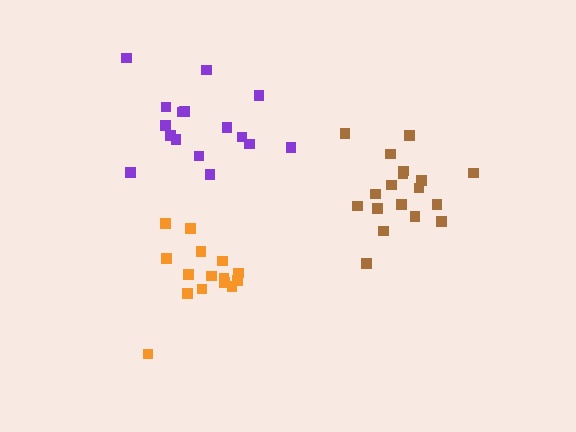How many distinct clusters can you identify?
There are 3 distinct clusters.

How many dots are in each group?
Group 1: 18 dots, Group 2: 16 dots, Group 3: 15 dots (49 total).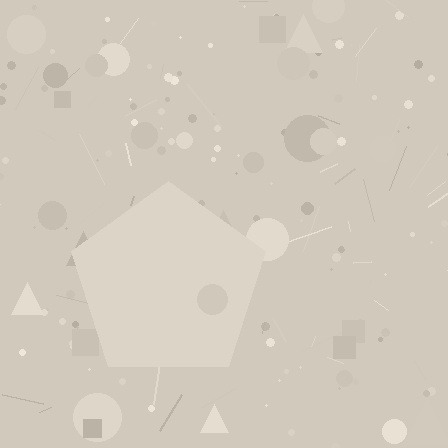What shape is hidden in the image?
A pentagon is hidden in the image.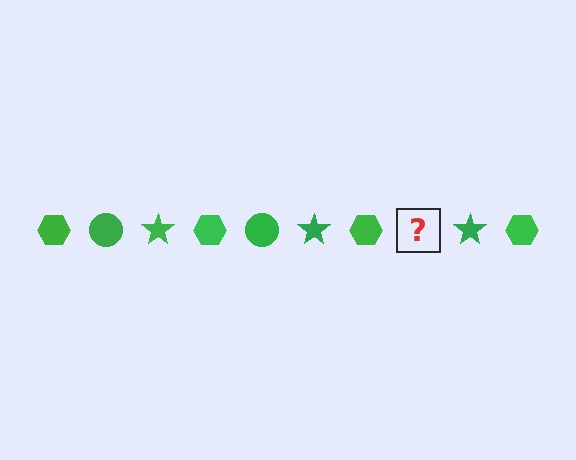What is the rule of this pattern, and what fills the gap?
The rule is that the pattern cycles through hexagon, circle, star shapes in green. The gap should be filled with a green circle.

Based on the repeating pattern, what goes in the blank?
The blank should be a green circle.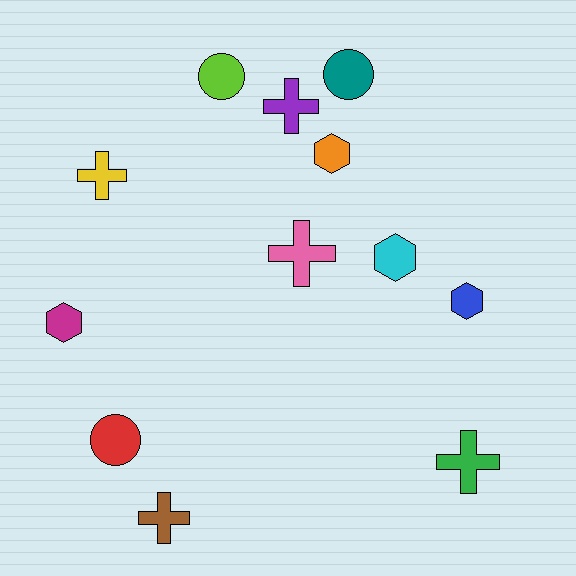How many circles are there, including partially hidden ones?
There are 3 circles.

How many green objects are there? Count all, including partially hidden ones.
There is 1 green object.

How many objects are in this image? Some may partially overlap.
There are 12 objects.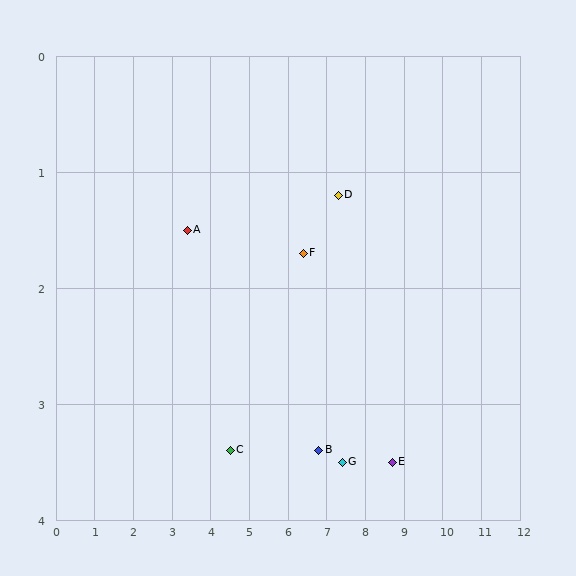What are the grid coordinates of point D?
Point D is at approximately (7.3, 1.2).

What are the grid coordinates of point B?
Point B is at approximately (6.8, 3.4).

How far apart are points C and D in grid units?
Points C and D are about 3.6 grid units apart.